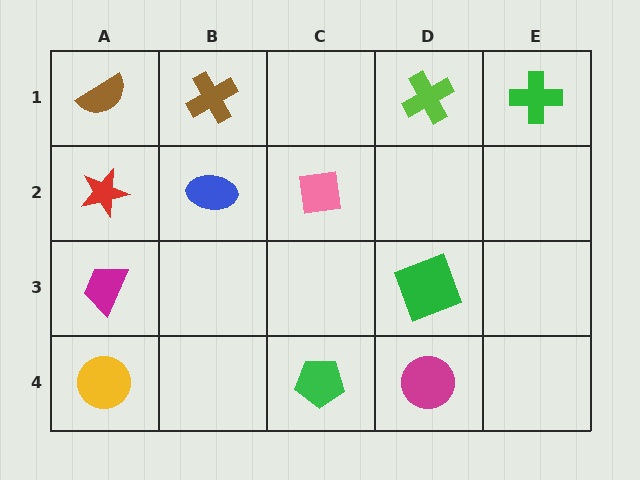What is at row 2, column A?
A red star.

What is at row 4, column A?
A yellow circle.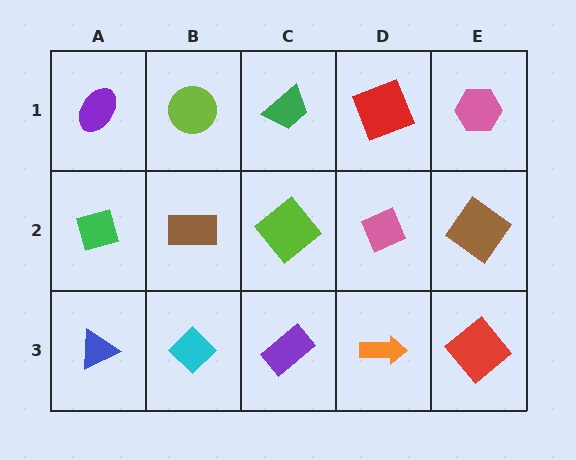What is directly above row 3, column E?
A brown diamond.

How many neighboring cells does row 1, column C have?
3.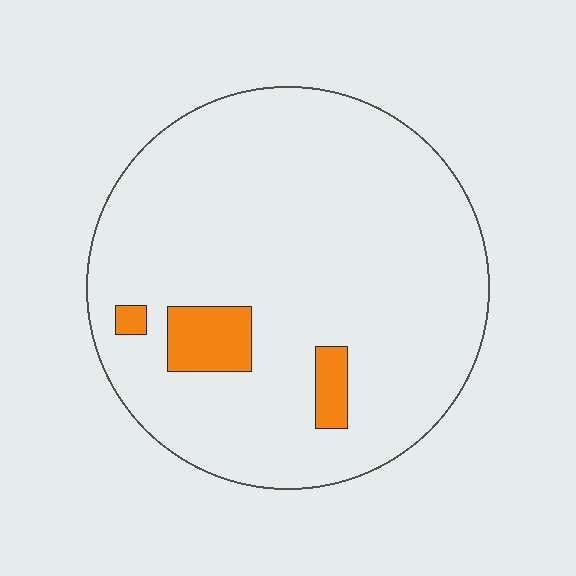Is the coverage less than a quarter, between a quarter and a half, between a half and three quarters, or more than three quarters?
Less than a quarter.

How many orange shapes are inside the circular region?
3.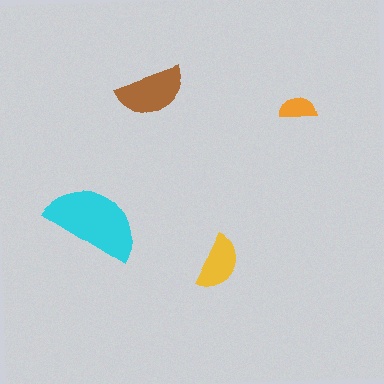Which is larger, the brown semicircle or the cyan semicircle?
The cyan one.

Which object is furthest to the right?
The orange semicircle is rightmost.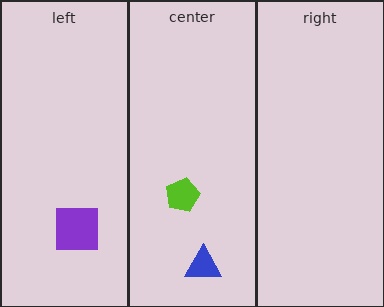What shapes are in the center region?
The lime pentagon, the blue triangle.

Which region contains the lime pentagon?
The center region.